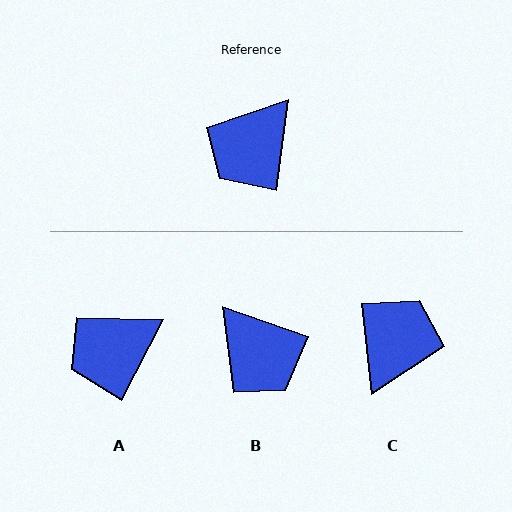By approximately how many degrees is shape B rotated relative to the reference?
Approximately 78 degrees counter-clockwise.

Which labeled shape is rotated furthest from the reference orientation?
C, about 166 degrees away.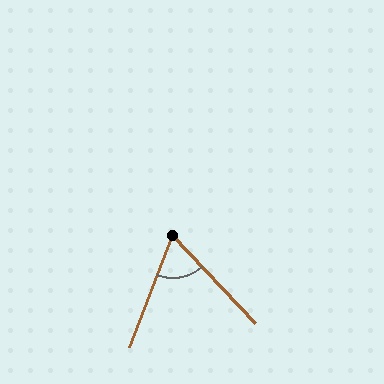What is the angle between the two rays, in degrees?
Approximately 64 degrees.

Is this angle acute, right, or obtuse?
It is acute.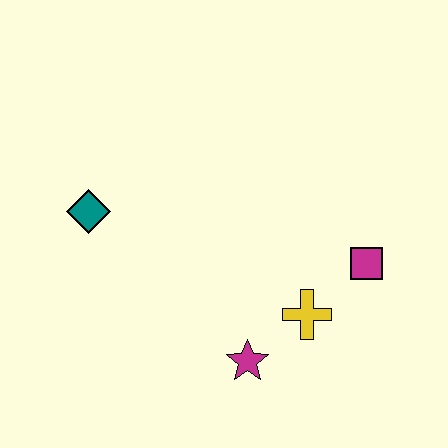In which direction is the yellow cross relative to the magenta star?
The yellow cross is to the right of the magenta star.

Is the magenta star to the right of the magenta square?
No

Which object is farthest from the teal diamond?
The magenta square is farthest from the teal diamond.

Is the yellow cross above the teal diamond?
No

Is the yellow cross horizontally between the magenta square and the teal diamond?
Yes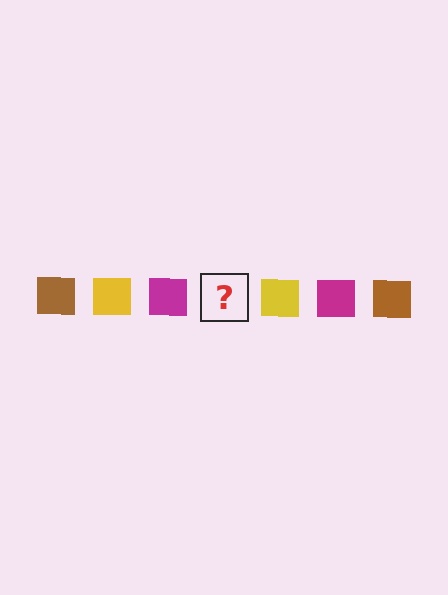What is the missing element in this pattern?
The missing element is a brown square.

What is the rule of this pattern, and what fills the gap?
The rule is that the pattern cycles through brown, yellow, magenta squares. The gap should be filled with a brown square.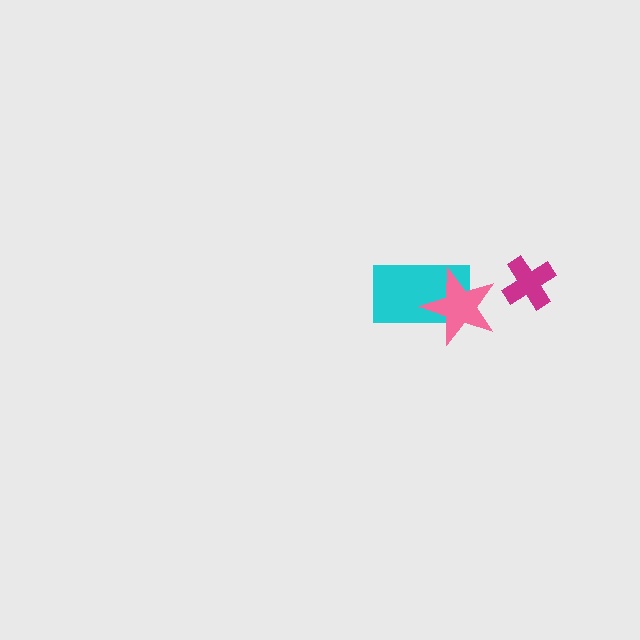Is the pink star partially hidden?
No, no other shape covers it.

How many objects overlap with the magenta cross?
0 objects overlap with the magenta cross.